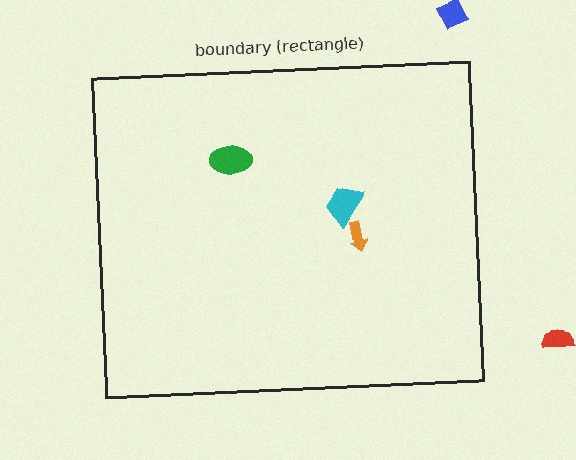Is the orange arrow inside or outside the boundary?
Inside.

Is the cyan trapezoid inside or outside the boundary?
Inside.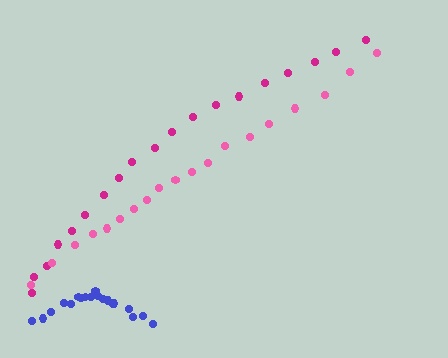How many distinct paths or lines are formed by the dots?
There are 3 distinct paths.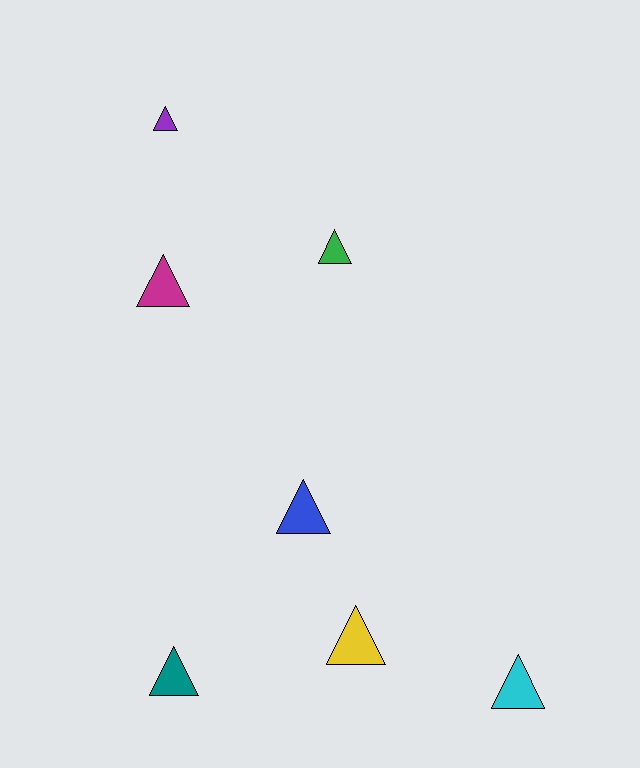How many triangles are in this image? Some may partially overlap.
There are 7 triangles.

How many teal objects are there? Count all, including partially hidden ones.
There is 1 teal object.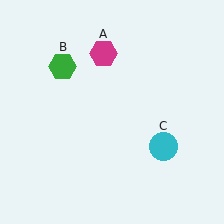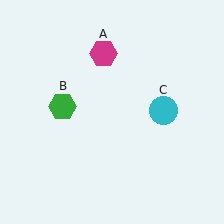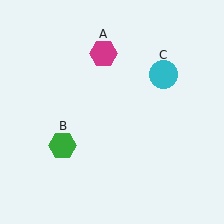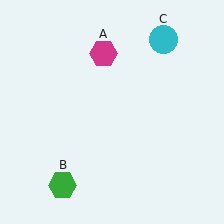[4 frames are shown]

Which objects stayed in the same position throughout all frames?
Magenta hexagon (object A) remained stationary.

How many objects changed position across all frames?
2 objects changed position: green hexagon (object B), cyan circle (object C).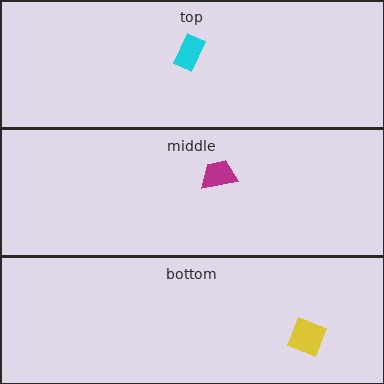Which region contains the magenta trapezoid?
The middle region.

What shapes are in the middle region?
The magenta trapezoid.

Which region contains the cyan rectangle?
The top region.